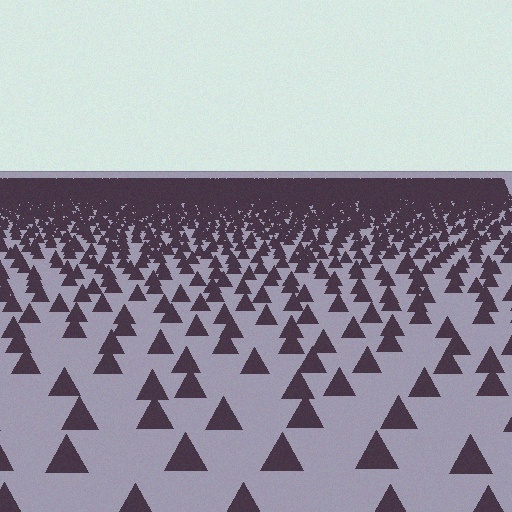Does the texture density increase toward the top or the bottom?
Density increases toward the top.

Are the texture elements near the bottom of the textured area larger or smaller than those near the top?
Larger. Near the bottom, elements are closer to the viewer and appear at a bigger on-screen size.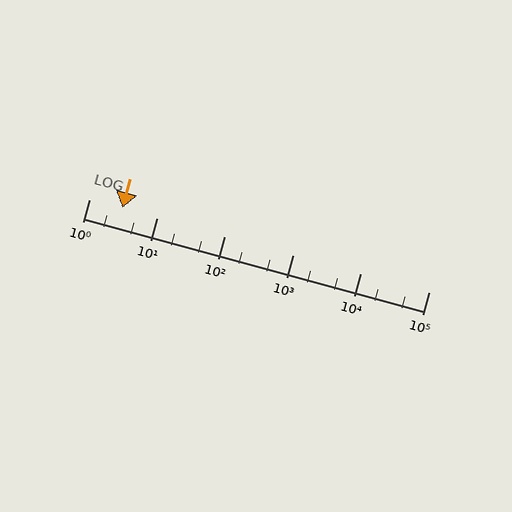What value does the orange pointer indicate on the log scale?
The pointer indicates approximately 3.1.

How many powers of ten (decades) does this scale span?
The scale spans 5 decades, from 1 to 100000.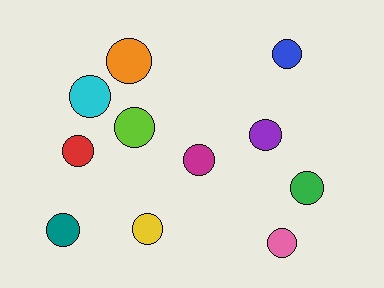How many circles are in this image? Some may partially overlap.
There are 11 circles.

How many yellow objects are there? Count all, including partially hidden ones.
There is 1 yellow object.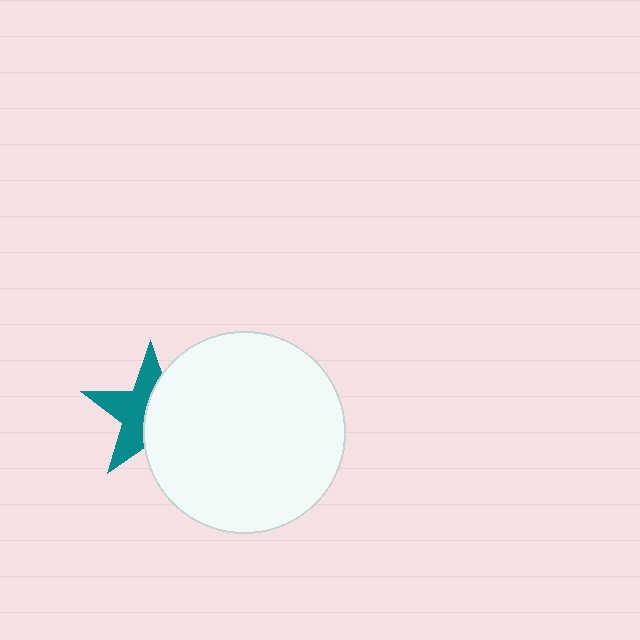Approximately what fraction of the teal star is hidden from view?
Roughly 50% of the teal star is hidden behind the white circle.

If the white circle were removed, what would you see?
You would see the complete teal star.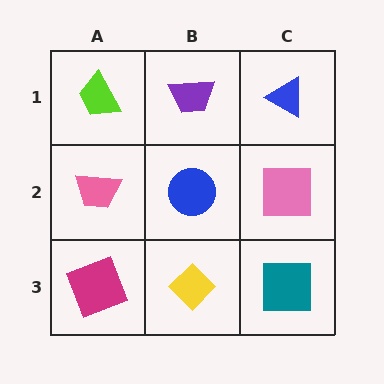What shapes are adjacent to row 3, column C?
A pink square (row 2, column C), a yellow diamond (row 3, column B).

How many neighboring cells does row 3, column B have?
3.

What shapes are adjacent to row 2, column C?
A blue triangle (row 1, column C), a teal square (row 3, column C), a blue circle (row 2, column B).